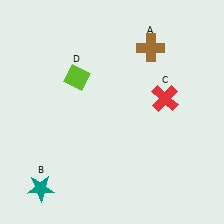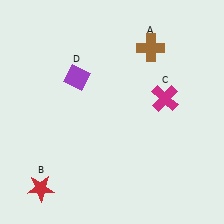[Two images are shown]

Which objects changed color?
B changed from teal to red. C changed from red to magenta. D changed from lime to purple.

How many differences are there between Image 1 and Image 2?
There are 3 differences between the two images.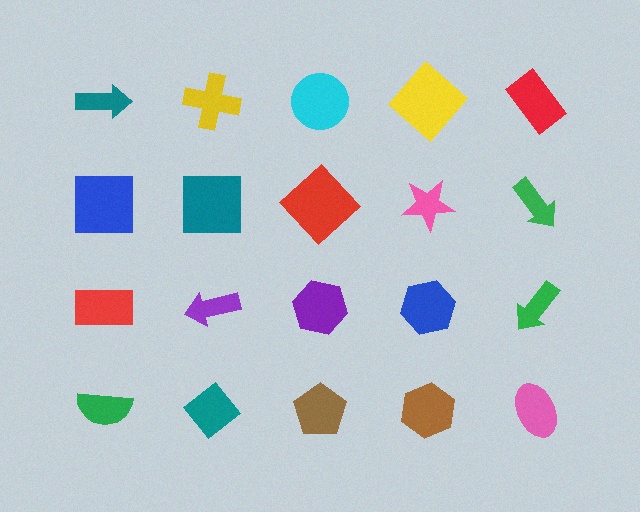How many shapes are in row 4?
5 shapes.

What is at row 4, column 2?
A teal diamond.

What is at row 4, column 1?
A green semicircle.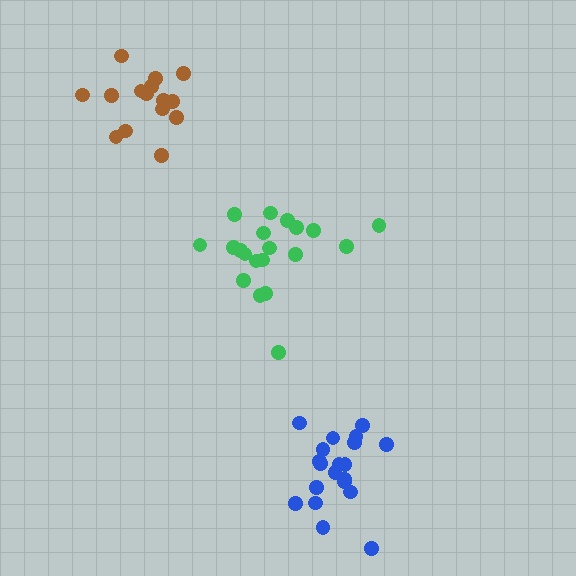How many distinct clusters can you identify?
There are 3 distinct clusters.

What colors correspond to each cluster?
The clusters are colored: green, brown, blue.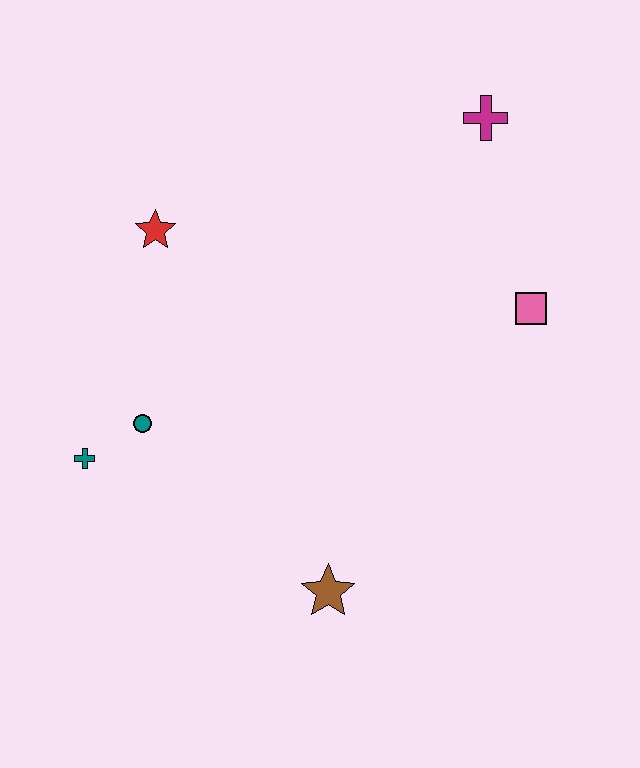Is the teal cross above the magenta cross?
No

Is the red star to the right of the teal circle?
Yes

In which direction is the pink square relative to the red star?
The pink square is to the right of the red star.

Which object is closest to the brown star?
The teal circle is closest to the brown star.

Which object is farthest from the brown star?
The magenta cross is farthest from the brown star.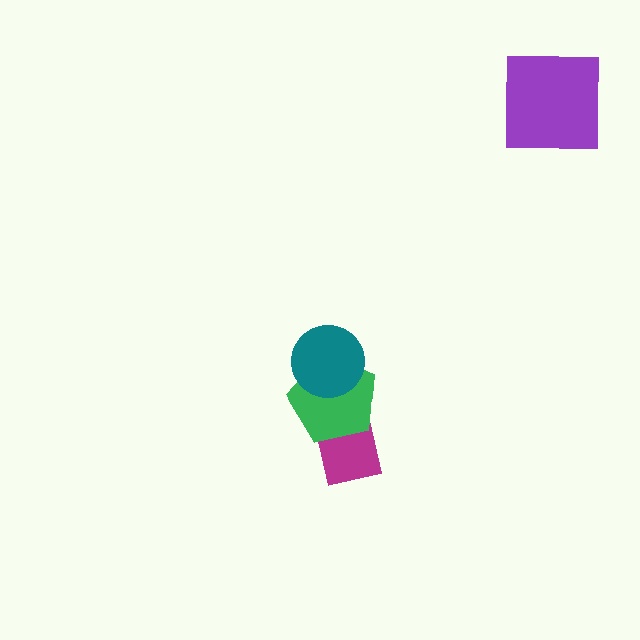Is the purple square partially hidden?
No, no other shape covers it.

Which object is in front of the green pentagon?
The teal circle is in front of the green pentagon.